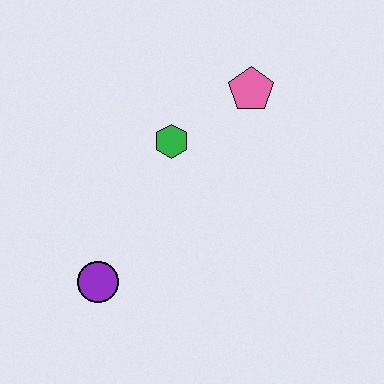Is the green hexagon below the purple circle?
No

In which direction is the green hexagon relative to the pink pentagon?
The green hexagon is to the left of the pink pentagon.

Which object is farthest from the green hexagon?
The purple circle is farthest from the green hexagon.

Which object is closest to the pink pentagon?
The green hexagon is closest to the pink pentagon.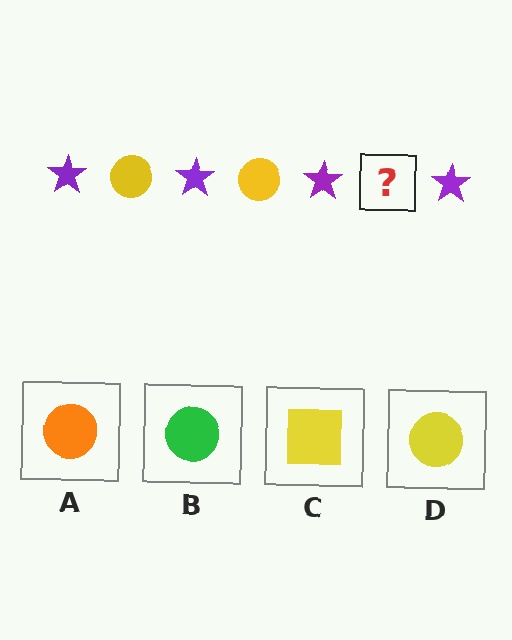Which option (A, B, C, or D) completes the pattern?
D.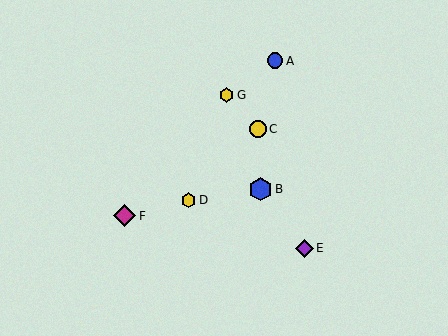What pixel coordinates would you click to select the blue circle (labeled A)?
Click at (275, 61) to select the blue circle A.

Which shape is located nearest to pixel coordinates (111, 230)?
The magenta diamond (labeled F) at (125, 216) is nearest to that location.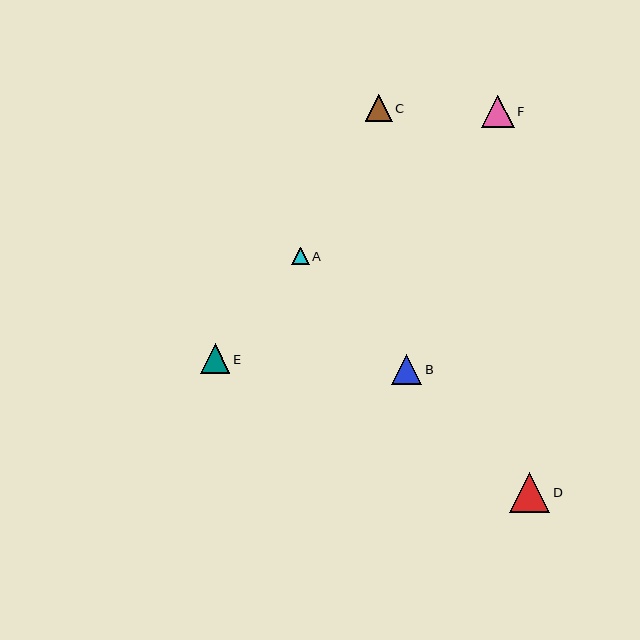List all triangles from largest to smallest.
From largest to smallest: D, F, B, E, C, A.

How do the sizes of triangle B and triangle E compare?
Triangle B and triangle E are approximately the same size.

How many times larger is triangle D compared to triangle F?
Triangle D is approximately 1.2 times the size of triangle F.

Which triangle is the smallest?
Triangle A is the smallest with a size of approximately 18 pixels.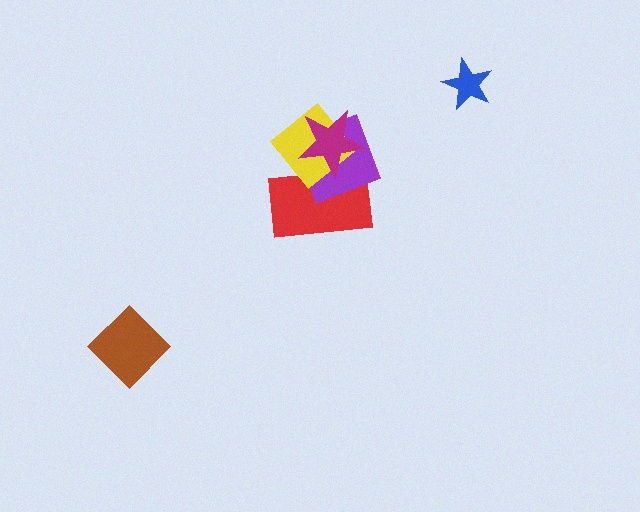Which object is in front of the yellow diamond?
The magenta star is in front of the yellow diamond.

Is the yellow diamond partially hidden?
Yes, it is partially covered by another shape.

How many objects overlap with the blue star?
0 objects overlap with the blue star.